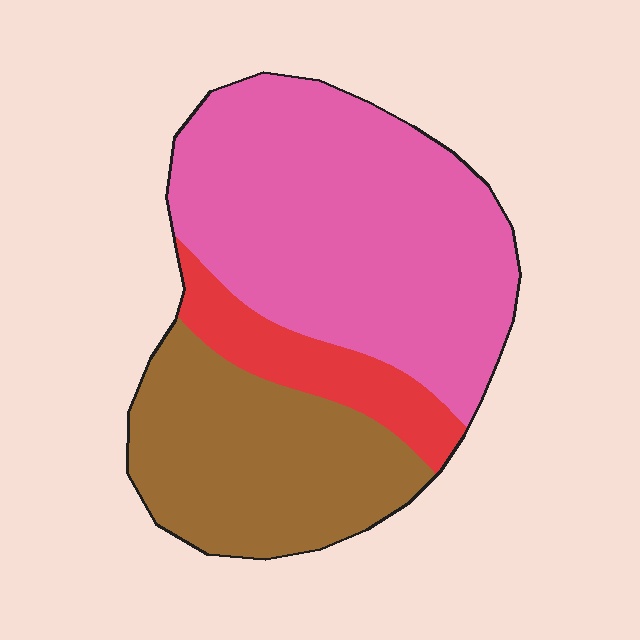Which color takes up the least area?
Red, at roughly 15%.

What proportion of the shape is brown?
Brown covers 32% of the shape.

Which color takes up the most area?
Pink, at roughly 55%.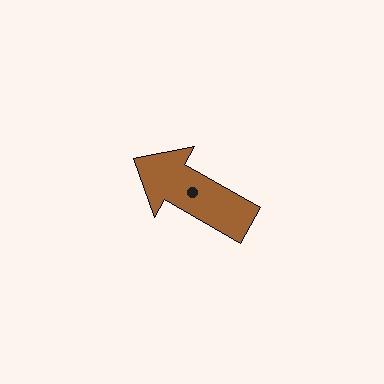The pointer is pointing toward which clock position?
Roughly 10 o'clock.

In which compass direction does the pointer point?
Northwest.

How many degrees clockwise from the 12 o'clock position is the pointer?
Approximately 300 degrees.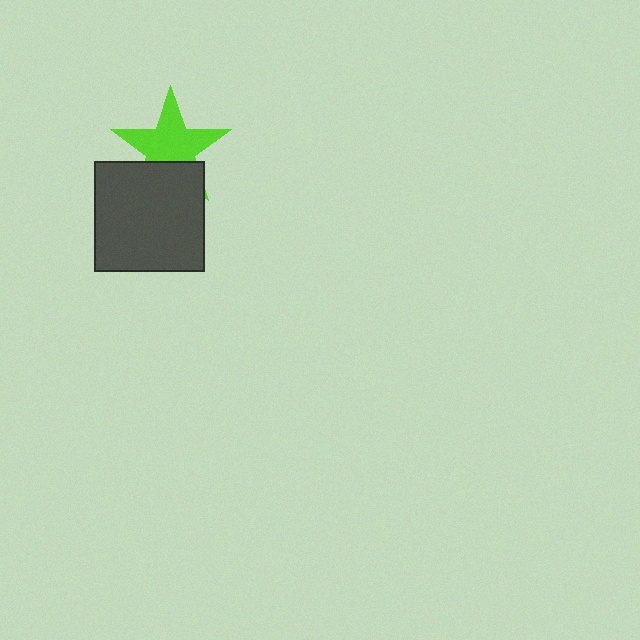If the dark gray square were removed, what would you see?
You would see the complete lime star.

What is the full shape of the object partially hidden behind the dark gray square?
The partially hidden object is a lime star.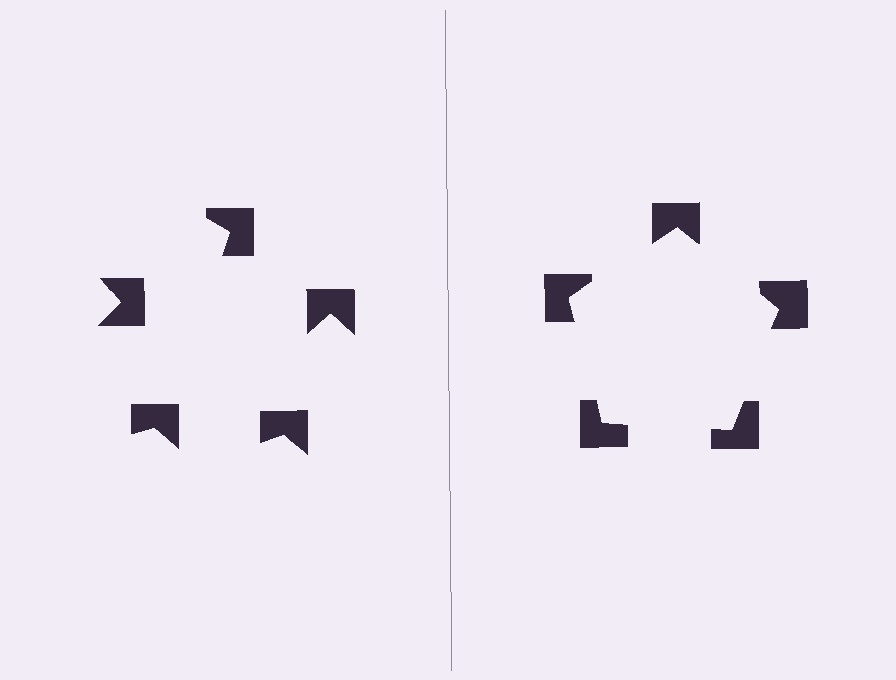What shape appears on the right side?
An illusory pentagon.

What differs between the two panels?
The notched squares are positioned identically on both sides; only the wedge orientations differ. On the right they align to a pentagon; on the left they are misaligned.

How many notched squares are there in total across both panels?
10 — 5 on each side.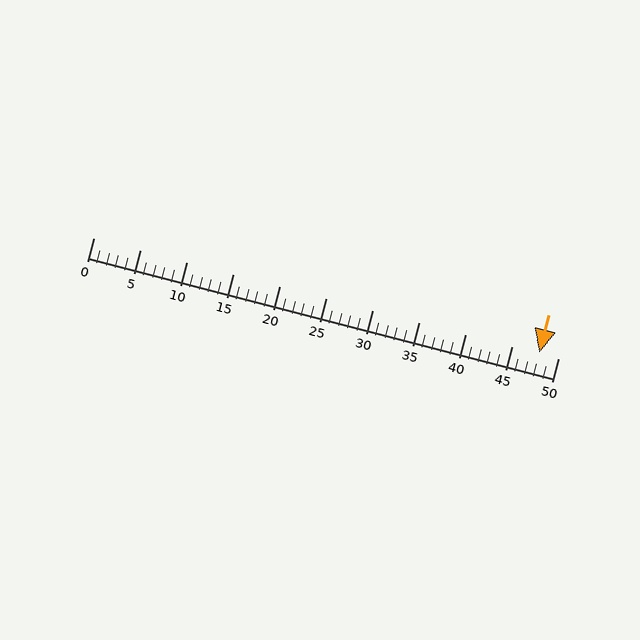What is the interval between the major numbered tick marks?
The major tick marks are spaced 5 units apart.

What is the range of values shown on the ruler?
The ruler shows values from 0 to 50.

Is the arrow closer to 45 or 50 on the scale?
The arrow is closer to 50.